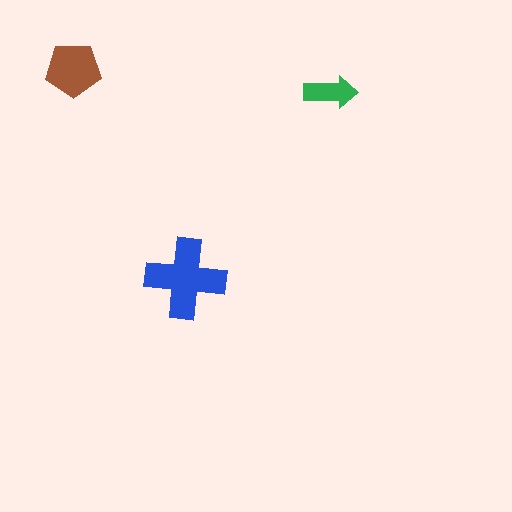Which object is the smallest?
The green arrow.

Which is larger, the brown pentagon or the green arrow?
The brown pentagon.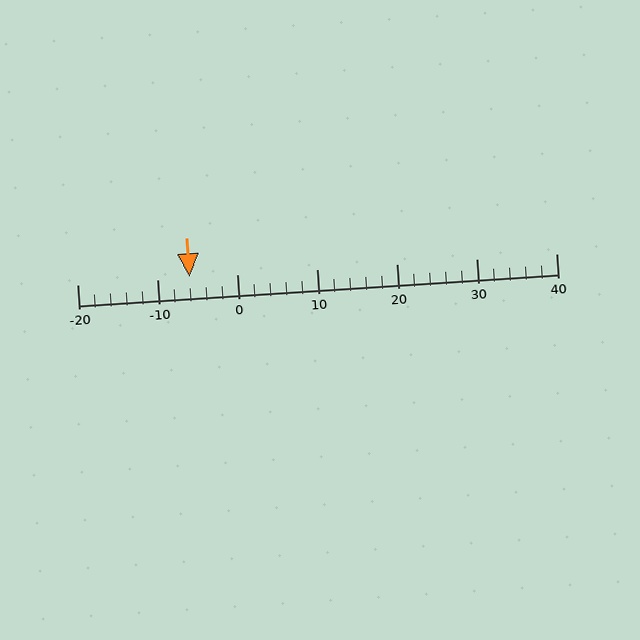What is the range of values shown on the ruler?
The ruler shows values from -20 to 40.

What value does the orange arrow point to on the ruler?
The orange arrow points to approximately -6.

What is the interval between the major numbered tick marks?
The major tick marks are spaced 10 units apart.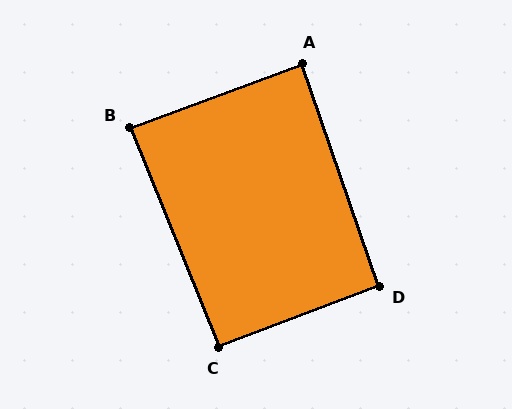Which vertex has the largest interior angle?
D, at approximately 92 degrees.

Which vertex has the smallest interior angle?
B, at approximately 88 degrees.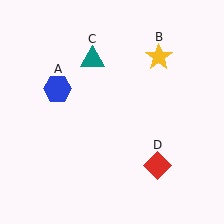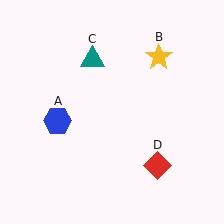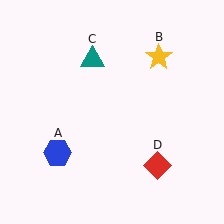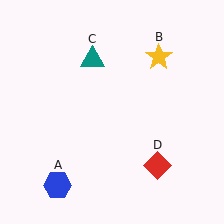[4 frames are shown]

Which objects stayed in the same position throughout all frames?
Yellow star (object B) and teal triangle (object C) and red diamond (object D) remained stationary.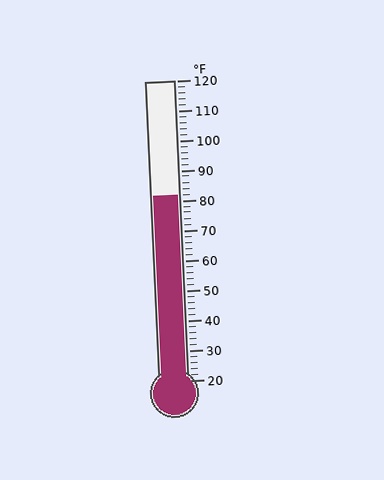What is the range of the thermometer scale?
The thermometer scale ranges from 20°F to 120°F.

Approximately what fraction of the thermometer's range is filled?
The thermometer is filled to approximately 60% of its range.